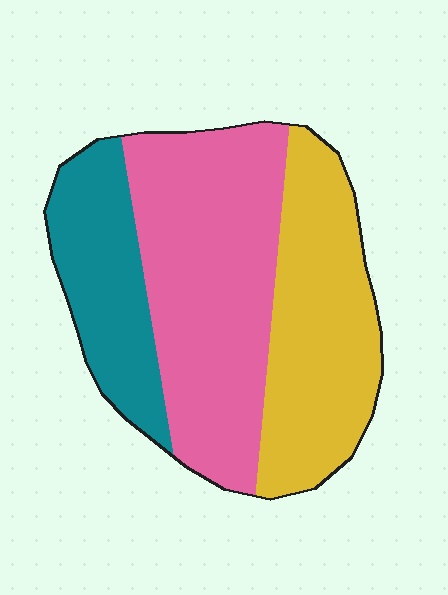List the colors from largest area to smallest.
From largest to smallest: pink, yellow, teal.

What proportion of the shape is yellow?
Yellow covers about 35% of the shape.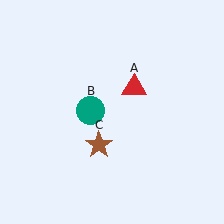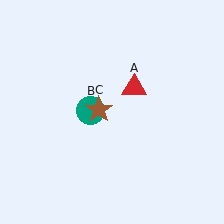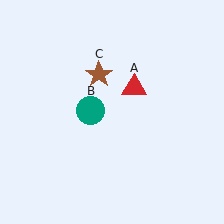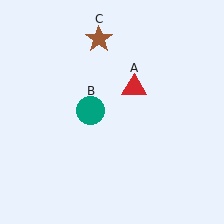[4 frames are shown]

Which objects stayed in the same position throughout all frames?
Red triangle (object A) and teal circle (object B) remained stationary.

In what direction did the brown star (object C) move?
The brown star (object C) moved up.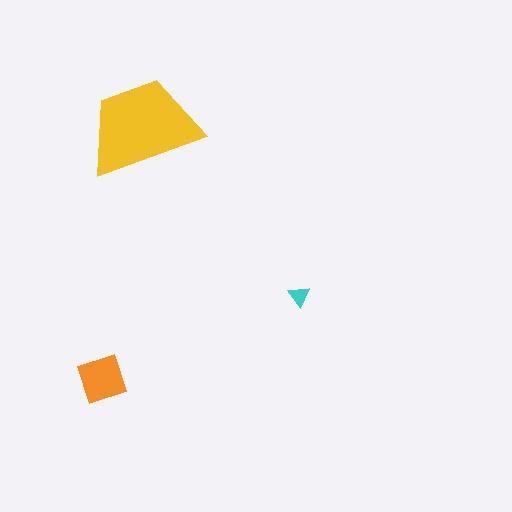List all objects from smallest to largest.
The cyan triangle, the orange diamond, the yellow trapezoid.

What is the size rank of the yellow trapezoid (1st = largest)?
1st.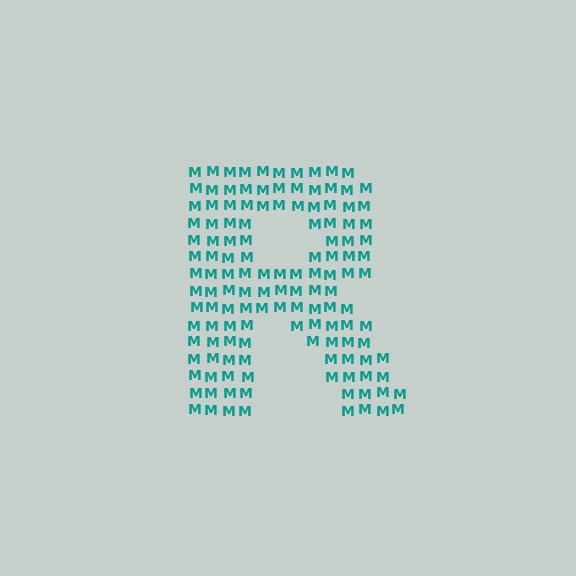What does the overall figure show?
The overall figure shows the letter R.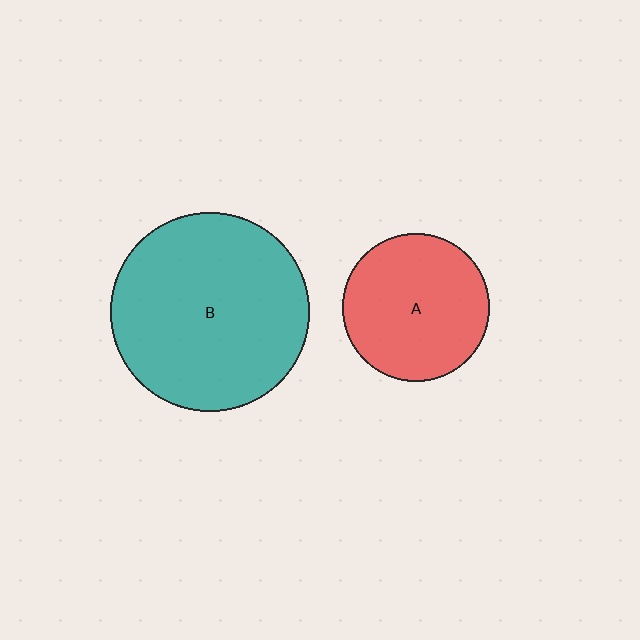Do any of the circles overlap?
No, none of the circles overlap.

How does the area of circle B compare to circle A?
Approximately 1.8 times.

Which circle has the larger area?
Circle B (teal).